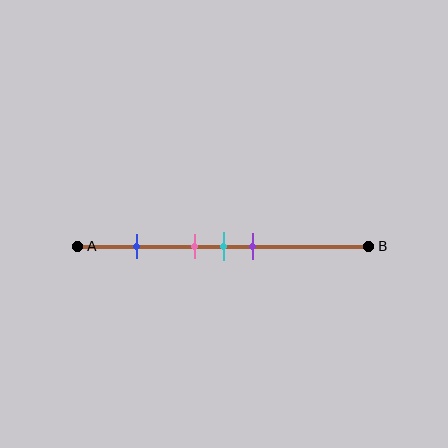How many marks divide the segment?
There are 4 marks dividing the segment.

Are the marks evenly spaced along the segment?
No, the marks are not evenly spaced.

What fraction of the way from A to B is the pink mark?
The pink mark is approximately 40% (0.4) of the way from A to B.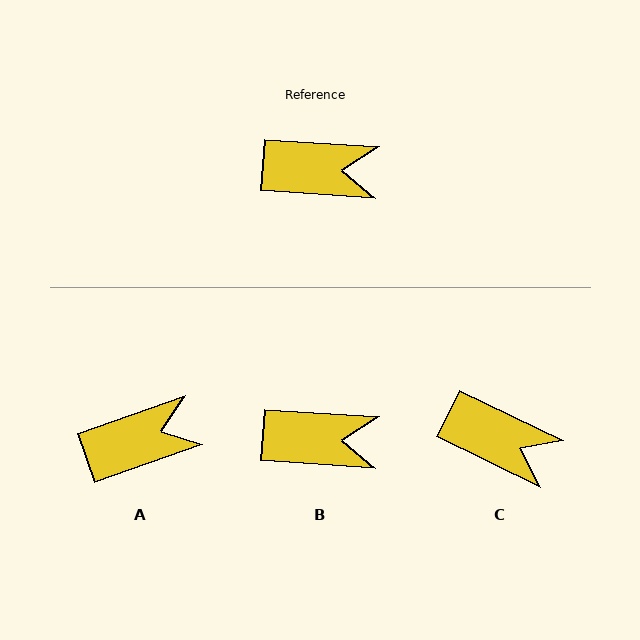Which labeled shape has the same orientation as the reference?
B.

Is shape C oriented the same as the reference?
No, it is off by about 22 degrees.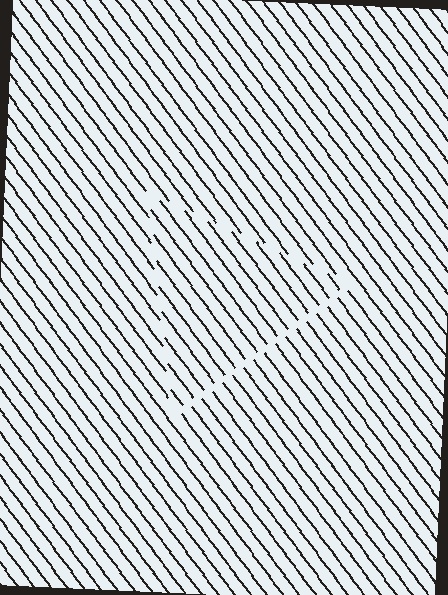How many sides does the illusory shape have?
3 sides — the line-ends trace a triangle.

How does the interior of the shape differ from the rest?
The interior of the shape contains the same grating, shifted by half a period — the contour is defined by the phase discontinuity where line-ends from the inner and outer gratings abut.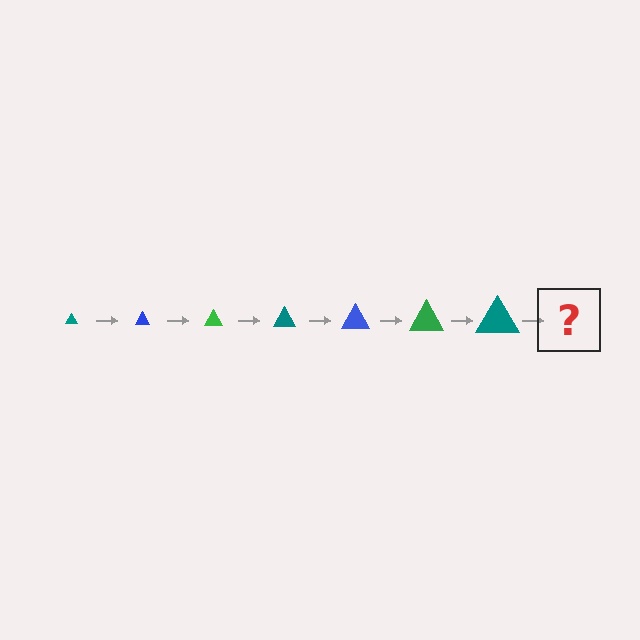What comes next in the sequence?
The next element should be a blue triangle, larger than the previous one.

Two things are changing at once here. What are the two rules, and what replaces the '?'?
The two rules are that the triangle grows larger each step and the color cycles through teal, blue, and green. The '?' should be a blue triangle, larger than the previous one.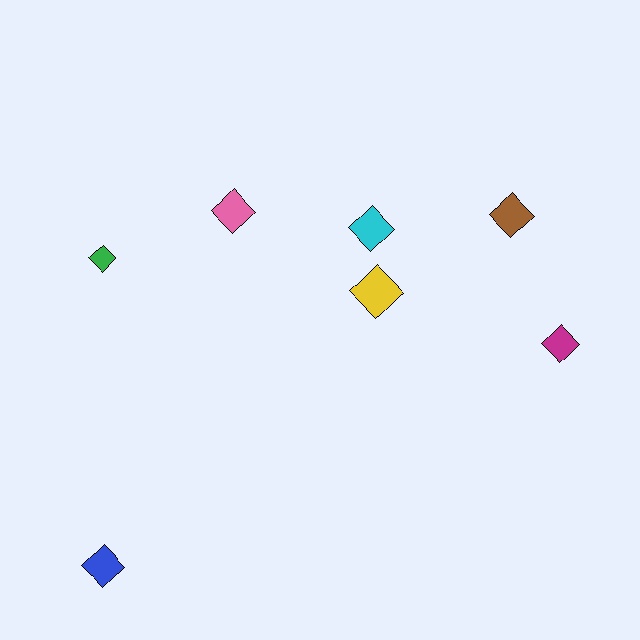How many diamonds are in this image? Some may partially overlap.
There are 7 diamonds.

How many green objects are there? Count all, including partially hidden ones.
There is 1 green object.